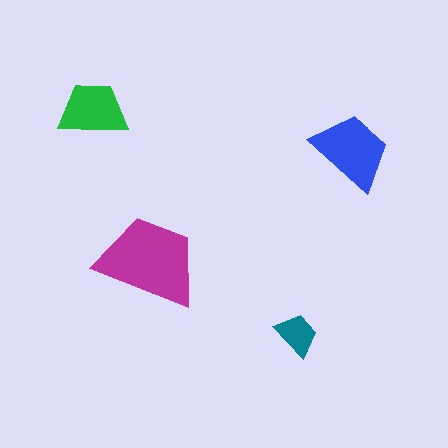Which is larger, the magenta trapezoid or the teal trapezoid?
The magenta one.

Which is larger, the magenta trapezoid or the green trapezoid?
The magenta one.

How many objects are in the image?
There are 4 objects in the image.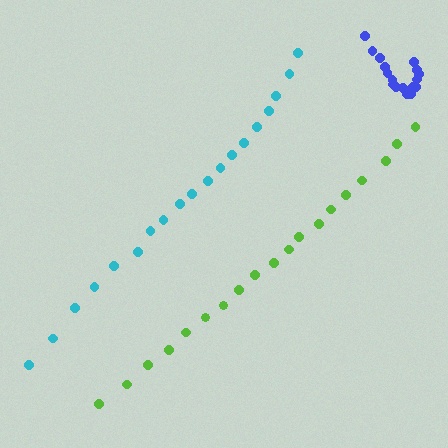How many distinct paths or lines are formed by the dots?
There are 3 distinct paths.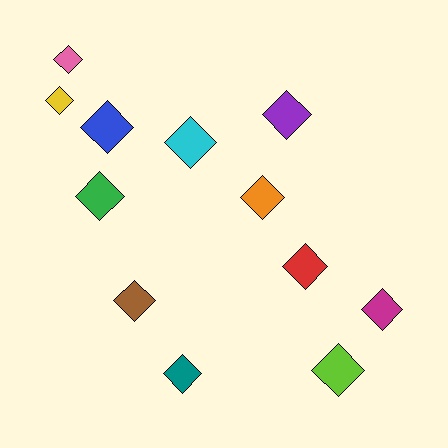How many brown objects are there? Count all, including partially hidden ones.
There is 1 brown object.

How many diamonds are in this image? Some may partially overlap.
There are 12 diamonds.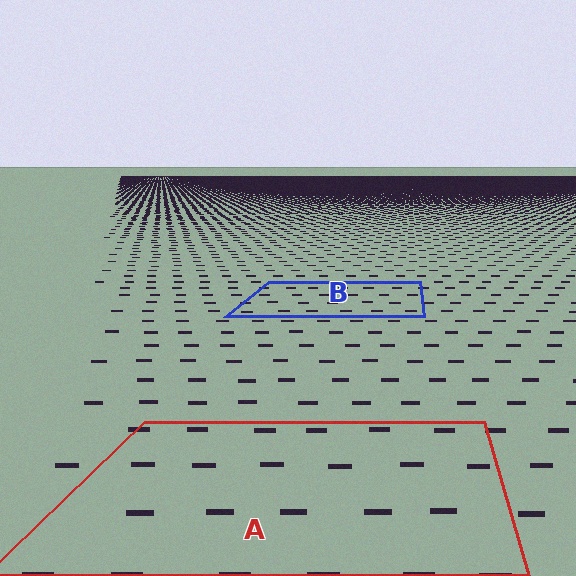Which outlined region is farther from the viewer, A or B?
Region B is farther from the viewer — the texture elements inside it appear smaller and more densely packed.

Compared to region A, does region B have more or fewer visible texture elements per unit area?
Region B has more texture elements per unit area — they are packed more densely because it is farther away.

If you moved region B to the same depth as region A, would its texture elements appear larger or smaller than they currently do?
They would appear larger. At a closer depth, the same texture elements are projected at a bigger on-screen size.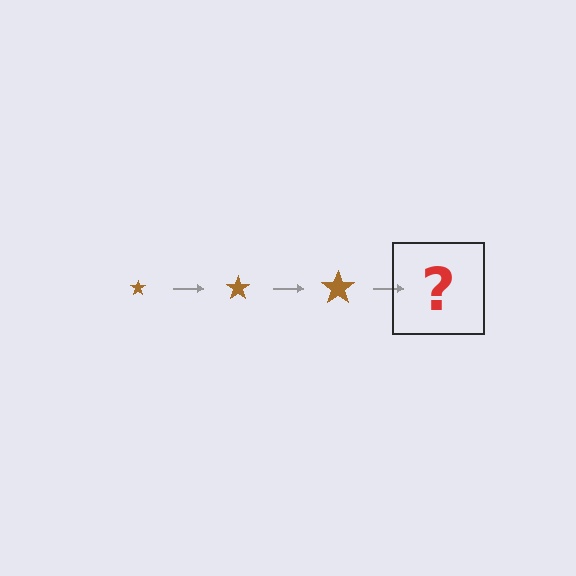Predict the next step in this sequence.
The next step is a brown star, larger than the previous one.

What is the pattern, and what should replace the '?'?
The pattern is that the star gets progressively larger each step. The '?' should be a brown star, larger than the previous one.